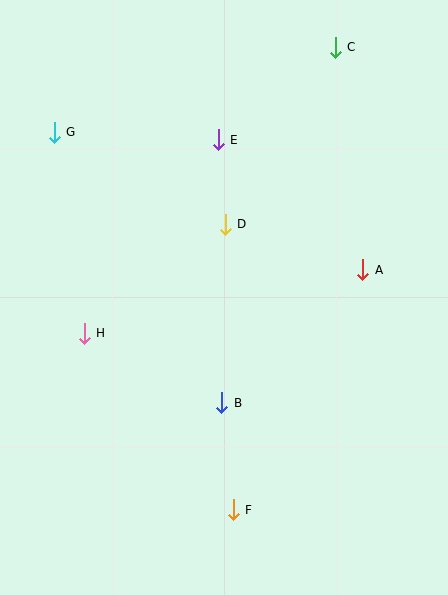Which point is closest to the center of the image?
Point D at (225, 224) is closest to the center.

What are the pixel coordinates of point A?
Point A is at (363, 270).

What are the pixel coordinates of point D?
Point D is at (225, 224).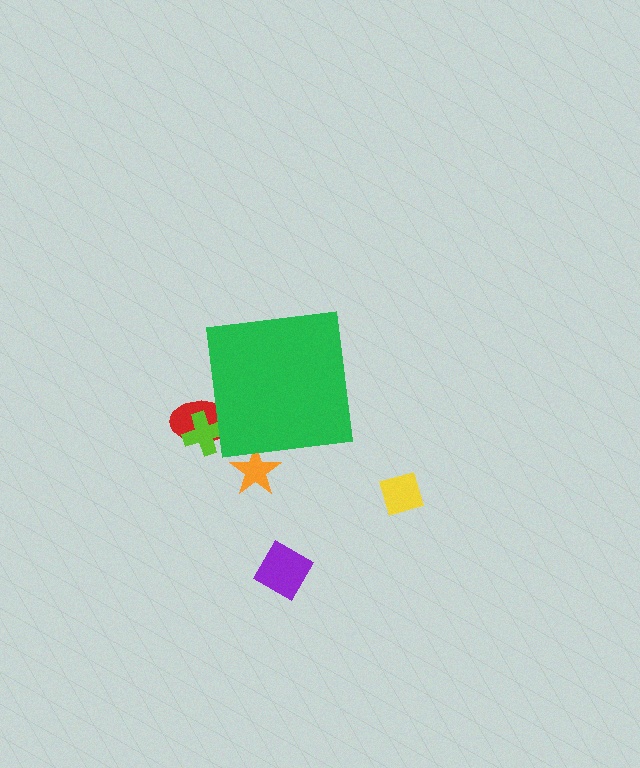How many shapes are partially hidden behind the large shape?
3 shapes are partially hidden.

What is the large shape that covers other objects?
A green square.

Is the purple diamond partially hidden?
No, the purple diamond is fully visible.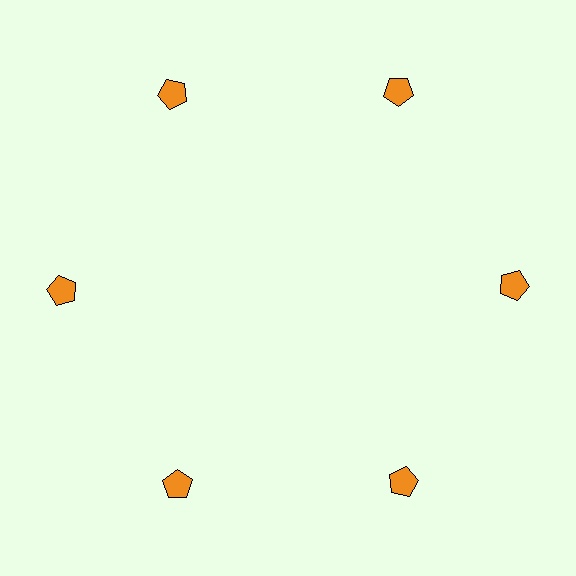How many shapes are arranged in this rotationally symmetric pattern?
There are 6 shapes, arranged in 6 groups of 1.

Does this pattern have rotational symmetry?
Yes, this pattern has 6-fold rotational symmetry. It looks the same after rotating 60 degrees around the center.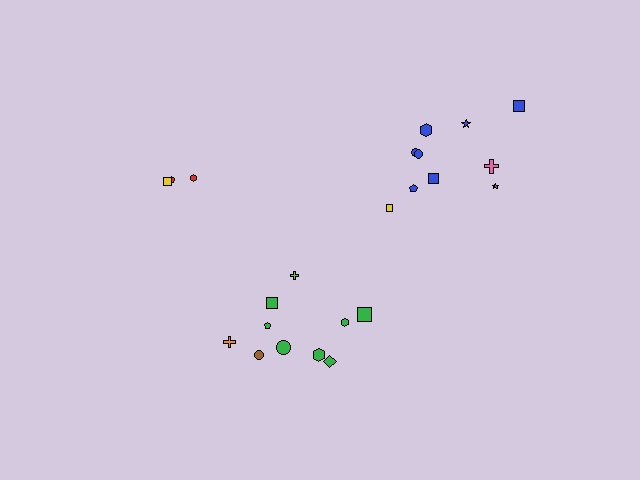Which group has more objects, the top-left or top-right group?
The top-right group.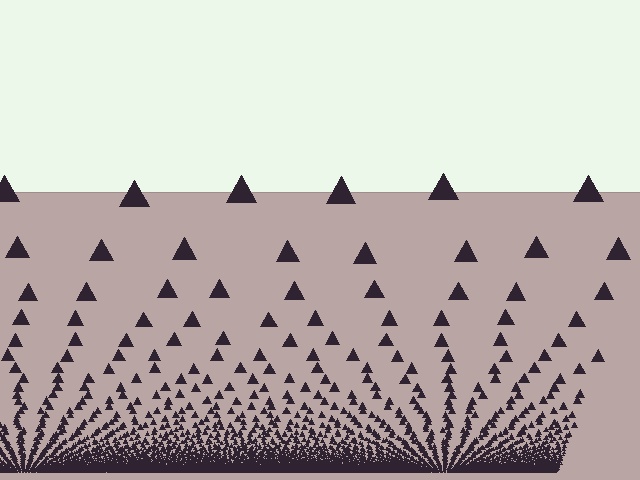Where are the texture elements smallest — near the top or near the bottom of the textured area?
Near the bottom.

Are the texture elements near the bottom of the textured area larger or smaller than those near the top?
Smaller. The gradient is inverted — elements near the bottom are smaller and denser.